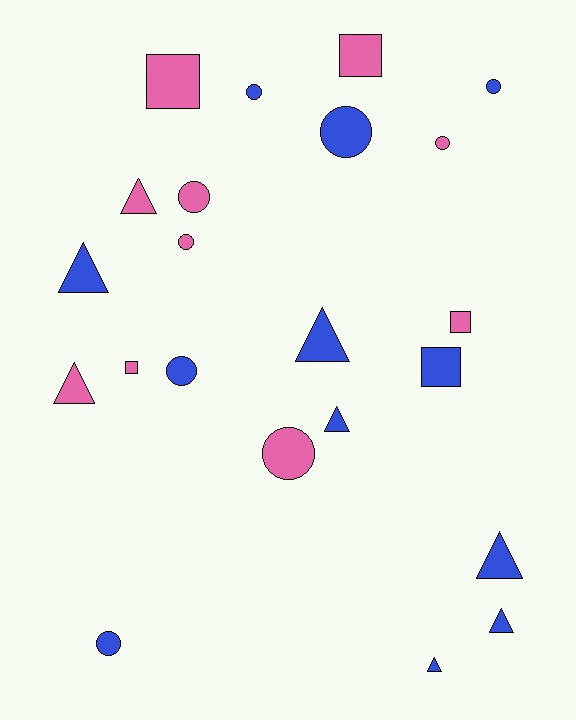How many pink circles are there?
There are 4 pink circles.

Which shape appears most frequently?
Circle, with 9 objects.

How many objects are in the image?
There are 22 objects.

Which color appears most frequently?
Blue, with 12 objects.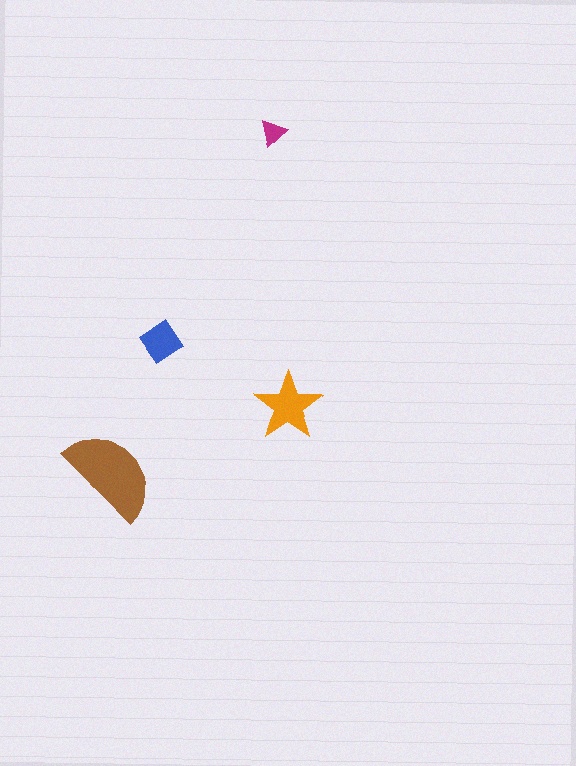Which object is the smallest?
The magenta triangle.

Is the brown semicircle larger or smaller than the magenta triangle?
Larger.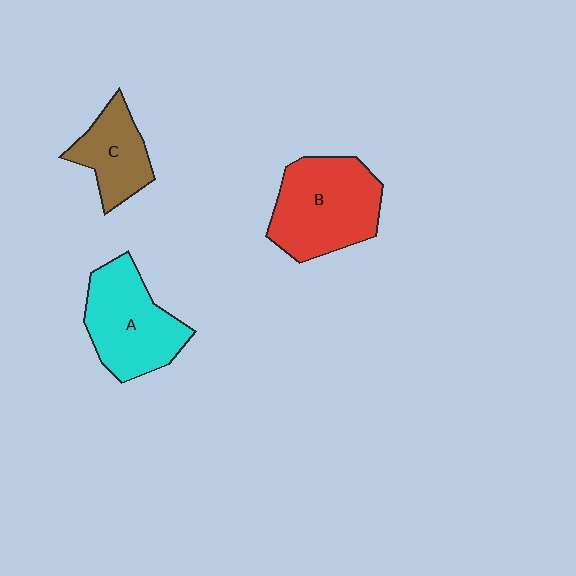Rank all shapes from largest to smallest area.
From largest to smallest: B (red), A (cyan), C (brown).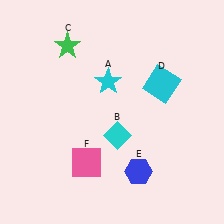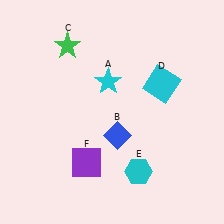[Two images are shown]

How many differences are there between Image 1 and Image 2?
There are 3 differences between the two images.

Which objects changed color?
B changed from cyan to blue. E changed from blue to cyan. F changed from pink to purple.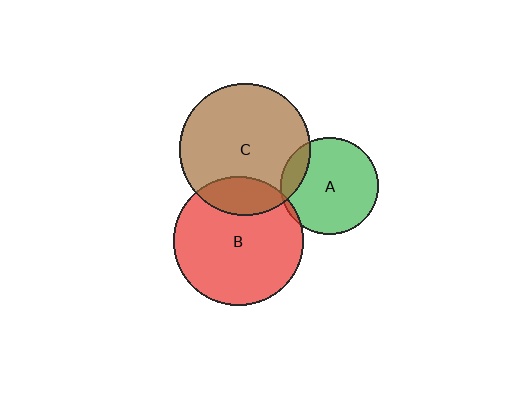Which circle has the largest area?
Circle C (brown).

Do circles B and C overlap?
Yes.